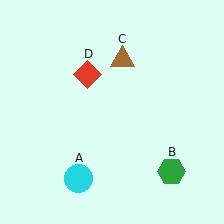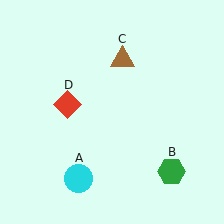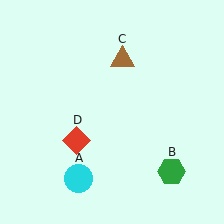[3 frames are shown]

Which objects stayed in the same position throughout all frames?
Cyan circle (object A) and green hexagon (object B) and brown triangle (object C) remained stationary.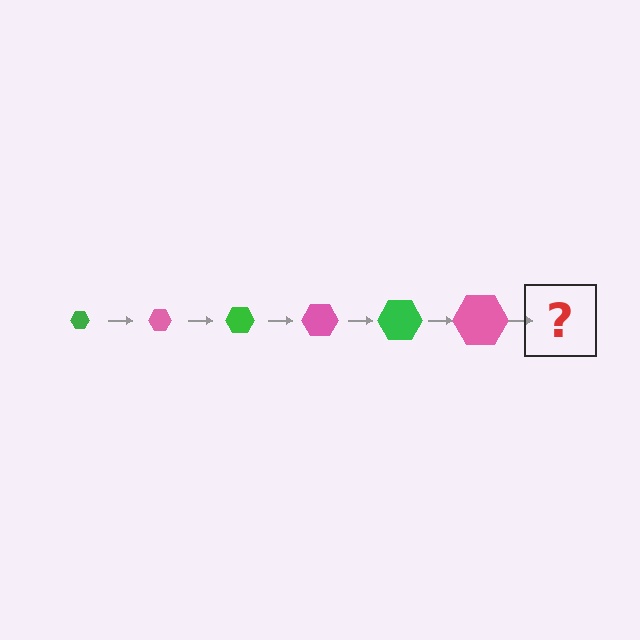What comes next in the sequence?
The next element should be a green hexagon, larger than the previous one.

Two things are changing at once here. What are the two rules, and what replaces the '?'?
The two rules are that the hexagon grows larger each step and the color cycles through green and pink. The '?' should be a green hexagon, larger than the previous one.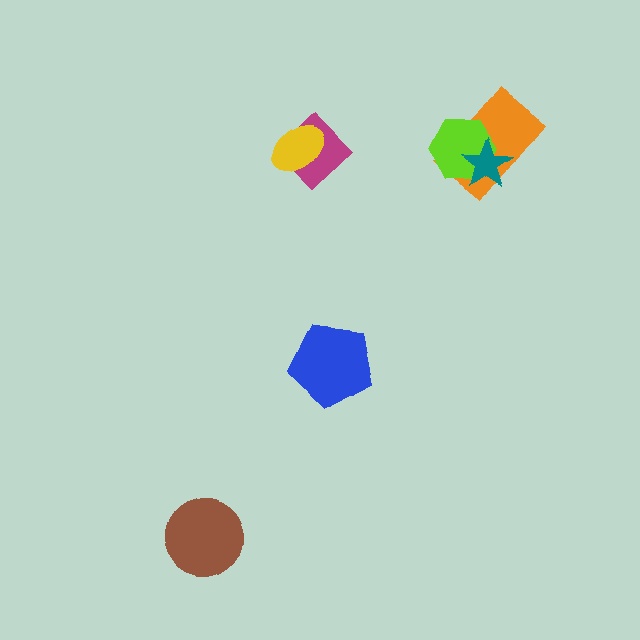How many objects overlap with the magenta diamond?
1 object overlaps with the magenta diamond.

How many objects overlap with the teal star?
2 objects overlap with the teal star.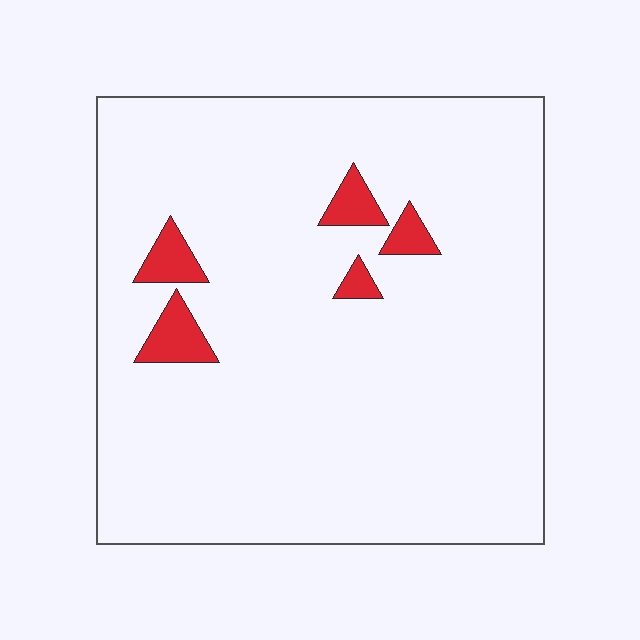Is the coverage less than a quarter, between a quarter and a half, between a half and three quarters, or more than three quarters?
Less than a quarter.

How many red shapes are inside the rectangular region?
5.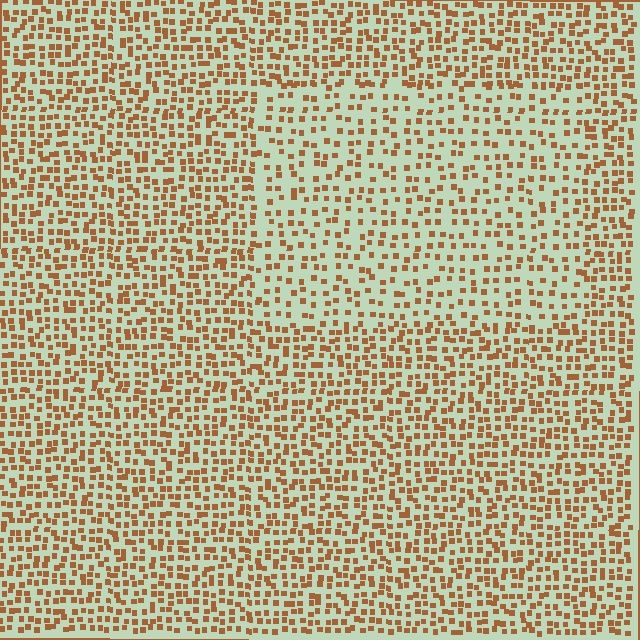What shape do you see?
I see a rectangle.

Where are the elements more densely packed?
The elements are more densely packed outside the rectangle boundary.